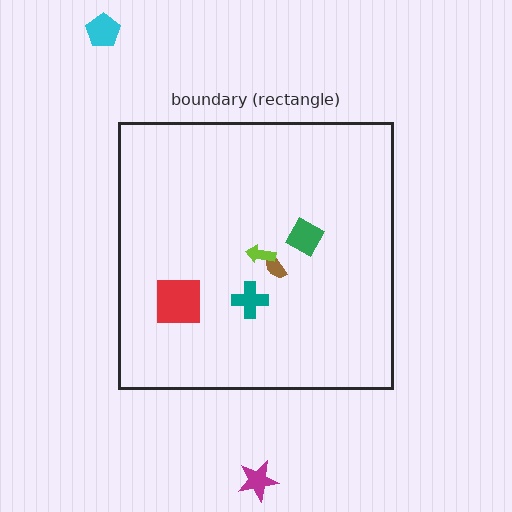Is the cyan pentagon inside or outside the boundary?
Outside.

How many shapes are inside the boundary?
5 inside, 2 outside.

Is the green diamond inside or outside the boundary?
Inside.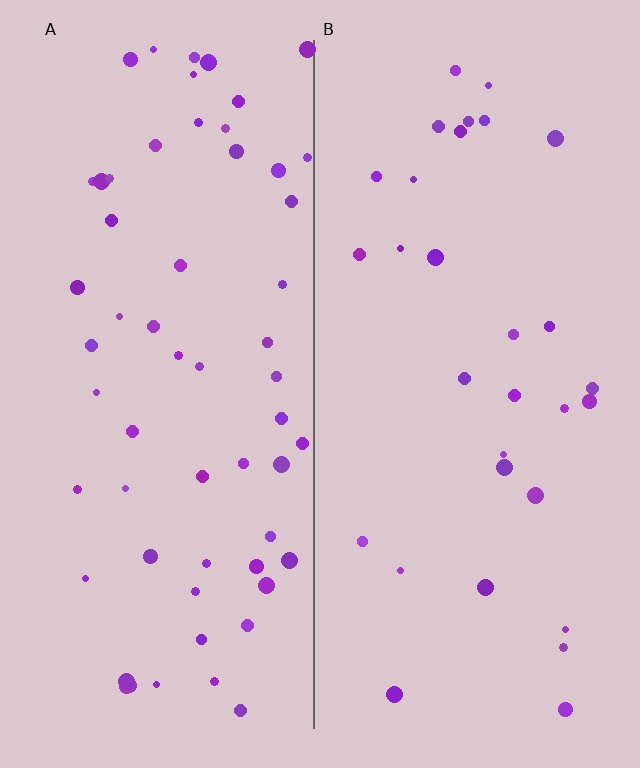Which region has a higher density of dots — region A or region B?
A (the left).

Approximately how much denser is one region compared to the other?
Approximately 1.9× — region A over region B.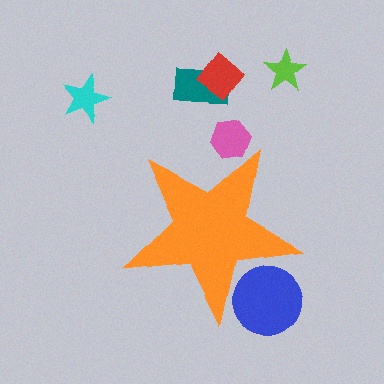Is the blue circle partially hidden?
Yes, the blue circle is partially hidden behind the orange star.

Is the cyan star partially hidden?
No, the cyan star is fully visible.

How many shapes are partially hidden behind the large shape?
2 shapes are partially hidden.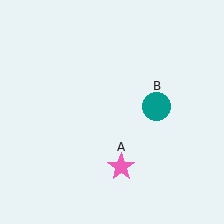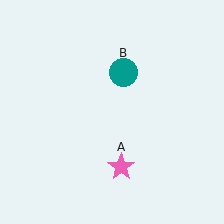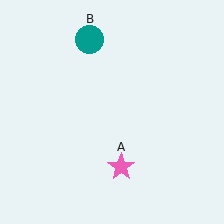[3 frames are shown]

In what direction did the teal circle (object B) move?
The teal circle (object B) moved up and to the left.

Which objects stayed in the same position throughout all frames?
Pink star (object A) remained stationary.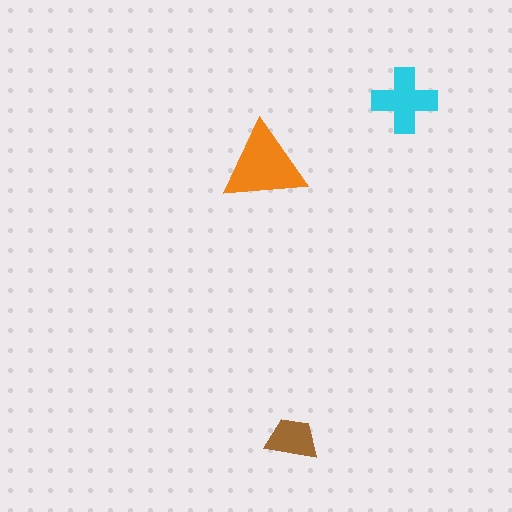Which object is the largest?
The orange triangle.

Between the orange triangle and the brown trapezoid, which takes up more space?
The orange triangle.